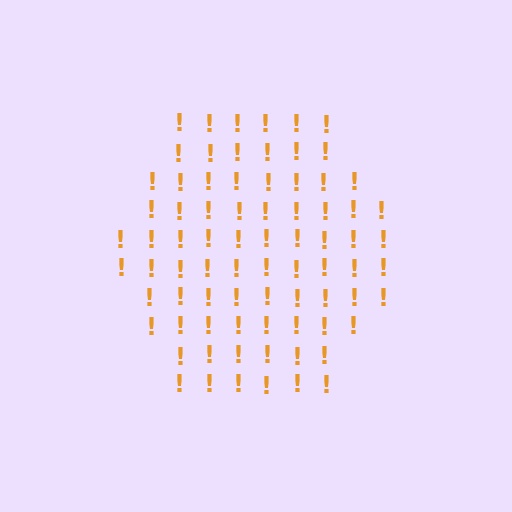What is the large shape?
The large shape is a hexagon.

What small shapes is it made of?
It is made of small exclamation marks.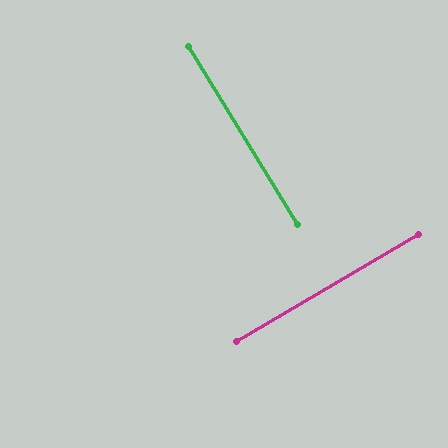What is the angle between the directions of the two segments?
Approximately 89 degrees.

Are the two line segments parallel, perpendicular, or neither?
Perpendicular — they meet at approximately 89°.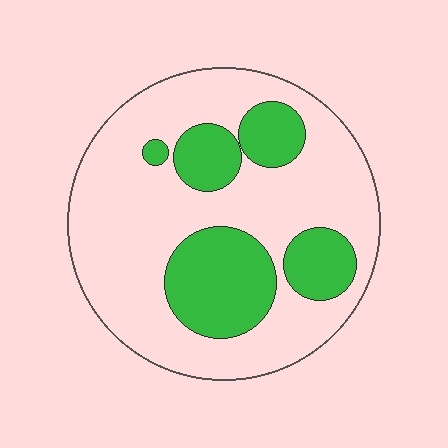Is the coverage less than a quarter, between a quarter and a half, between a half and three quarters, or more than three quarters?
Between a quarter and a half.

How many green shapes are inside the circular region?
5.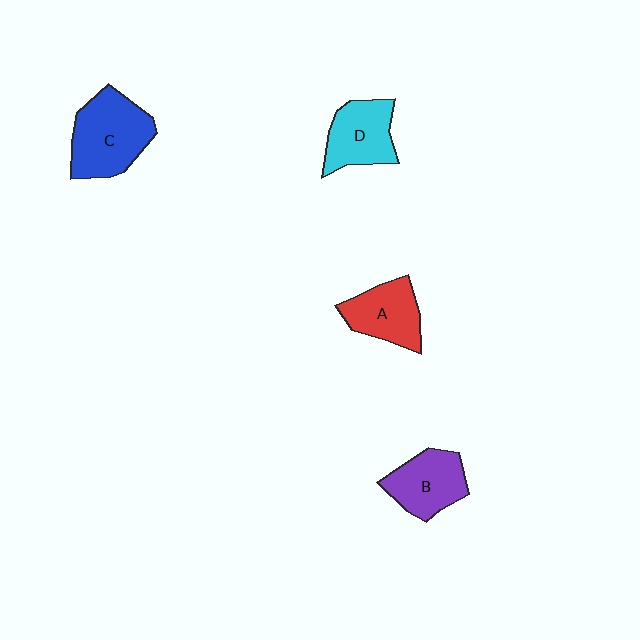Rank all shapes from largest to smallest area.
From largest to smallest: C (blue), D (cyan), B (purple), A (red).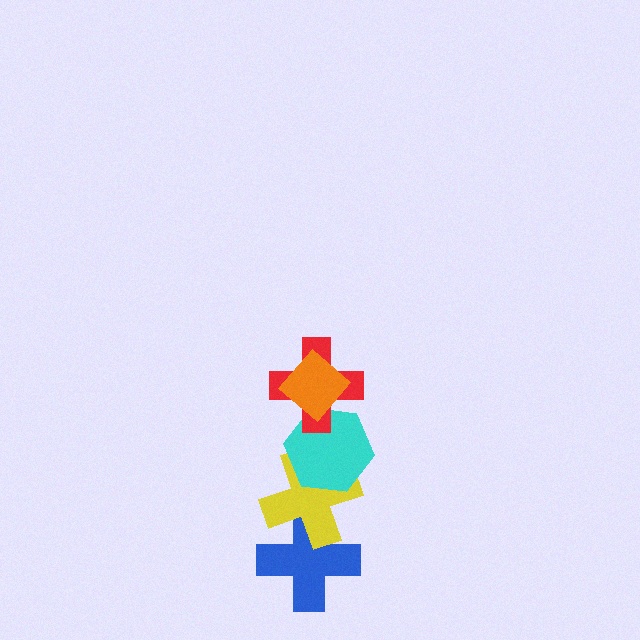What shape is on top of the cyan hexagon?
The red cross is on top of the cyan hexagon.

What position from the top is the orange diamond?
The orange diamond is 1st from the top.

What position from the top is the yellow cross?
The yellow cross is 4th from the top.